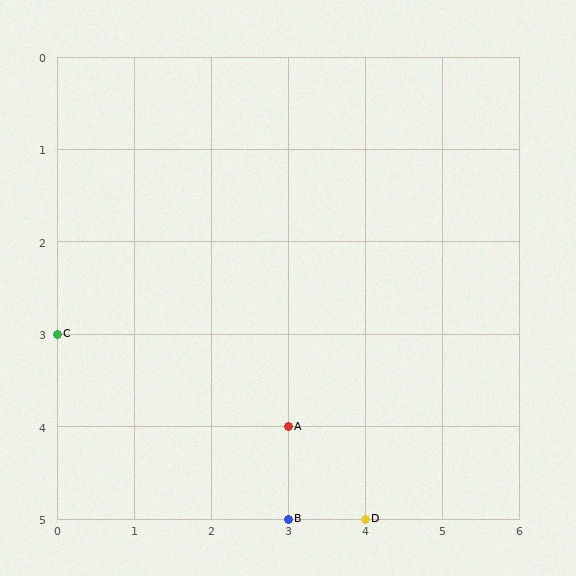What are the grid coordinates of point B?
Point B is at grid coordinates (3, 5).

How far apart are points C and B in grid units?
Points C and B are 3 columns and 2 rows apart (about 3.6 grid units diagonally).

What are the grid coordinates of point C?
Point C is at grid coordinates (0, 3).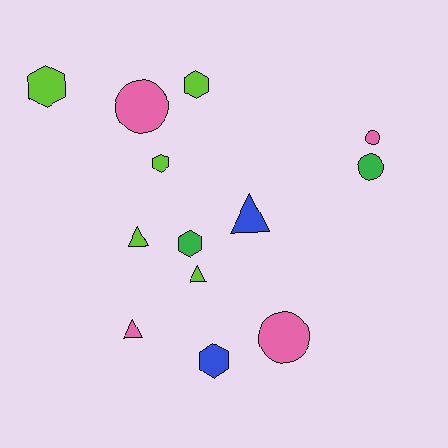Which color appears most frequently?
Lime, with 5 objects.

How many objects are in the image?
There are 13 objects.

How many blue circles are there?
There are no blue circles.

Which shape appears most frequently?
Hexagon, with 5 objects.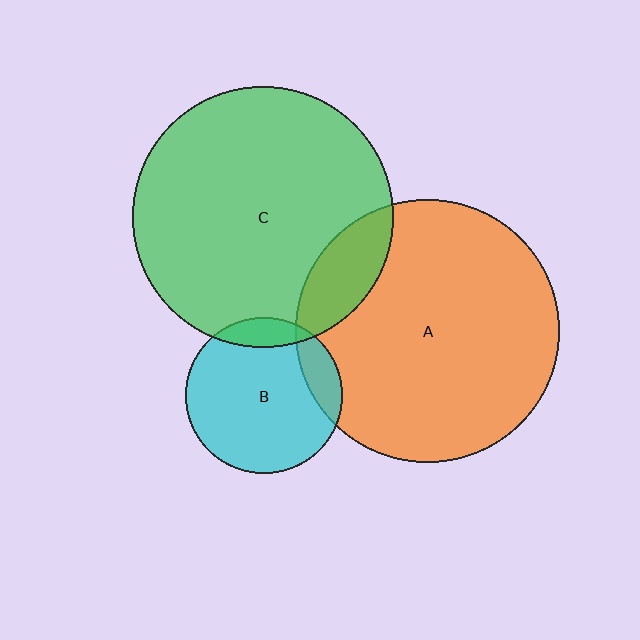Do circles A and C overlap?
Yes.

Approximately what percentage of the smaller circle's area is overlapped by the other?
Approximately 15%.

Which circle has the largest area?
Circle A (orange).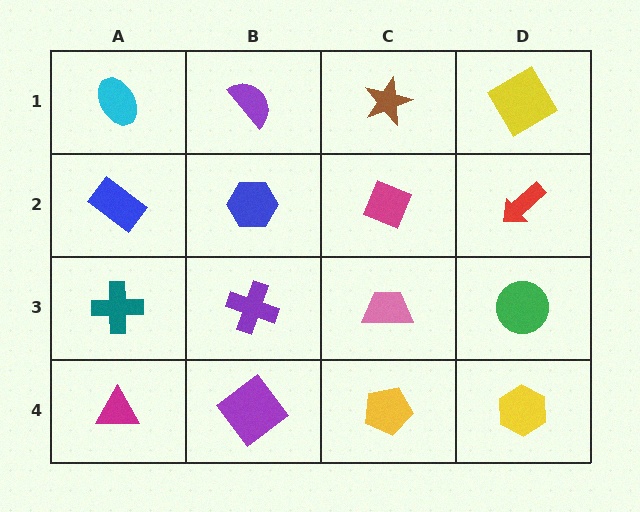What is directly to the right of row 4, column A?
A purple diamond.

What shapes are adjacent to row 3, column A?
A blue rectangle (row 2, column A), a magenta triangle (row 4, column A), a purple cross (row 3, column B).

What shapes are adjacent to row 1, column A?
A blue rectangle (row 2, column A), a purple semicircle (row 1, column B).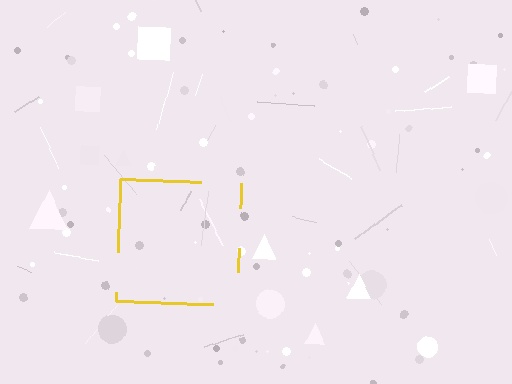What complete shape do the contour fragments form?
The contour fragments form a square.